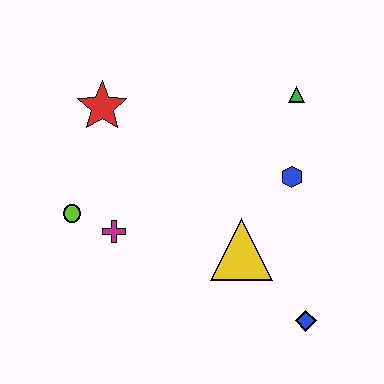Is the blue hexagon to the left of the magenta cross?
No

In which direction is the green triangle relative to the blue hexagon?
The green triangle is above the blue hexagon.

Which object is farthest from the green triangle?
The lime circle is farthest from the green triangle.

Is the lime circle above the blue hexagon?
No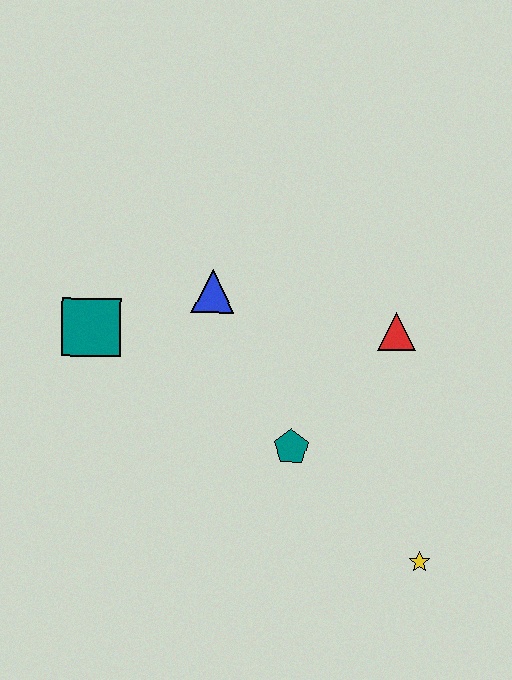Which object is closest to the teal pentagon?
The red triangle is closest to the teal pentagon.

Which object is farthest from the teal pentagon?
The teal square is farthest from the teal pentagon.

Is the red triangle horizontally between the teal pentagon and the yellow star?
Yes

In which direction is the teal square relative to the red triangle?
The teal square is to the left of the red triangle.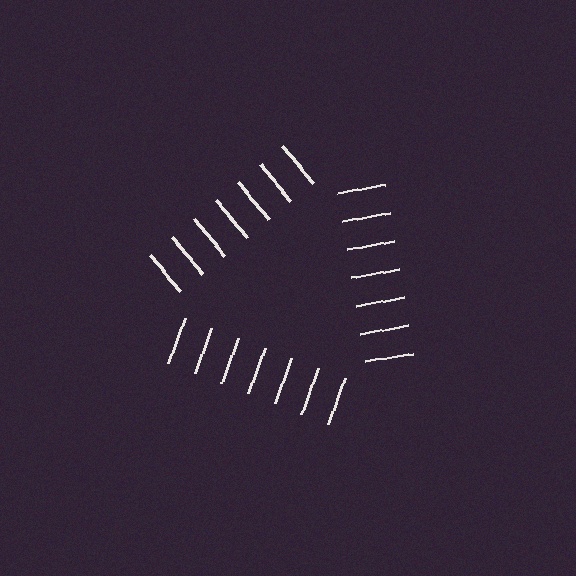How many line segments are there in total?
21 — 7 along each of the 3 edges.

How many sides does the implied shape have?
3 sides — the line-ends trace a triangle.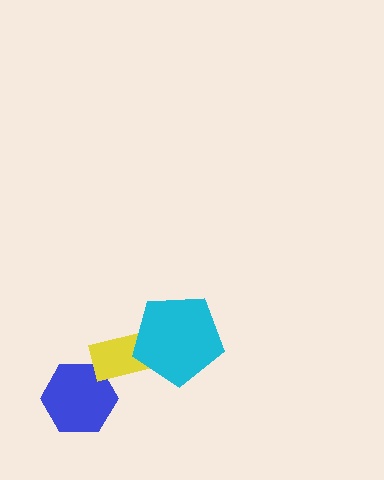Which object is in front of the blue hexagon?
The yellow rectangle is in front of the blue hexagon.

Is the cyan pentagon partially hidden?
No, no other shape covers it.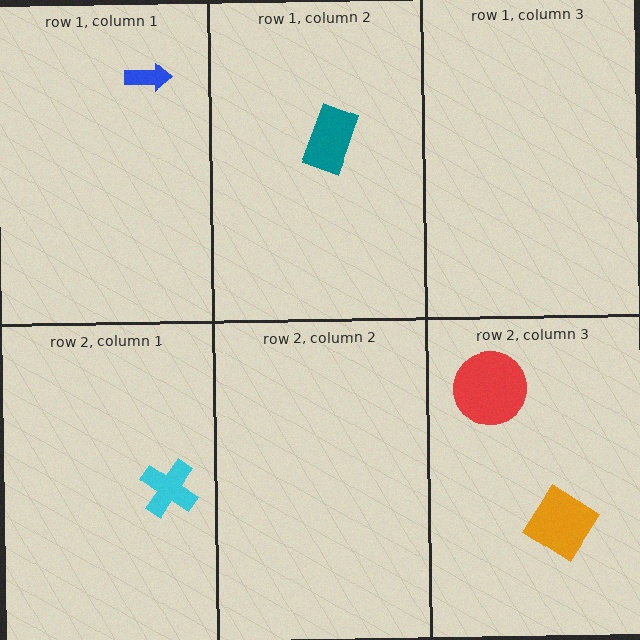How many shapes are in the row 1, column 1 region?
1.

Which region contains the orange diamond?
The row 2, column 3 region.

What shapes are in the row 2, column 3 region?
The orange diamond, the red circle.